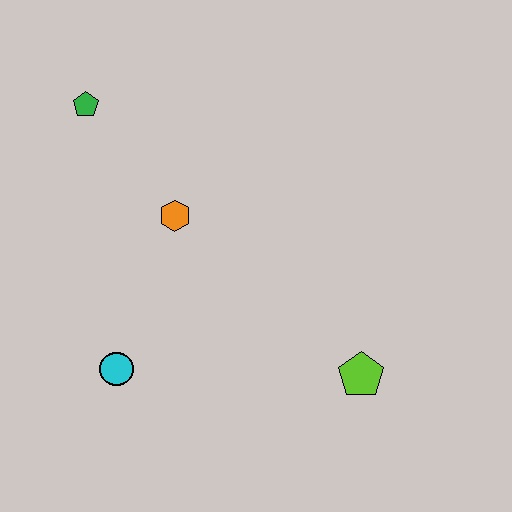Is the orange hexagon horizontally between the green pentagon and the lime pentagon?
Yes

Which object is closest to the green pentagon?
The orange hexagon is closest to the green pentagon.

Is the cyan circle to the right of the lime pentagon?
No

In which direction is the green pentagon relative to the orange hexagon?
The green pentagon is above the orange hexagon.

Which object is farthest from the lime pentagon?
The green pentagon is farthest from the lime pentagon.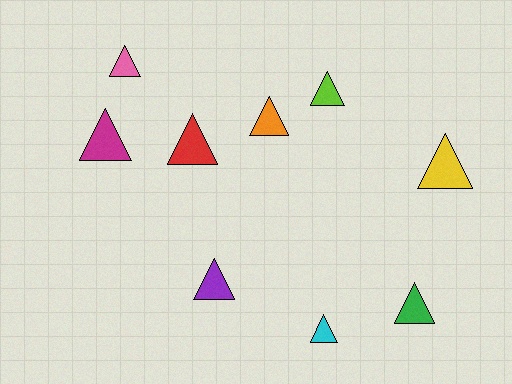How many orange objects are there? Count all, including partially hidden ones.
There is 1 orange object.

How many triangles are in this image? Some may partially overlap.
There are 9 triangles.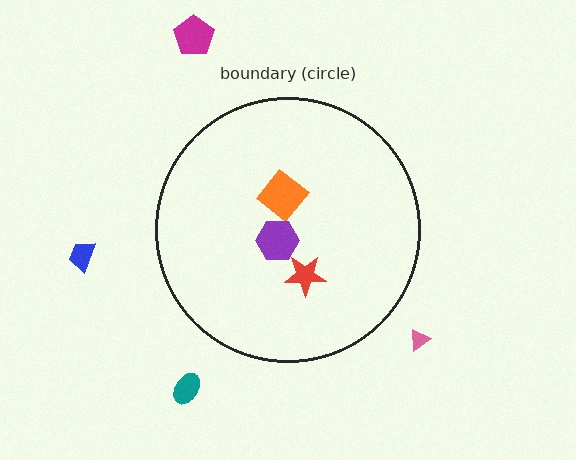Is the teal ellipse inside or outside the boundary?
Outside.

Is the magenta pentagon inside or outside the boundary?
Outside.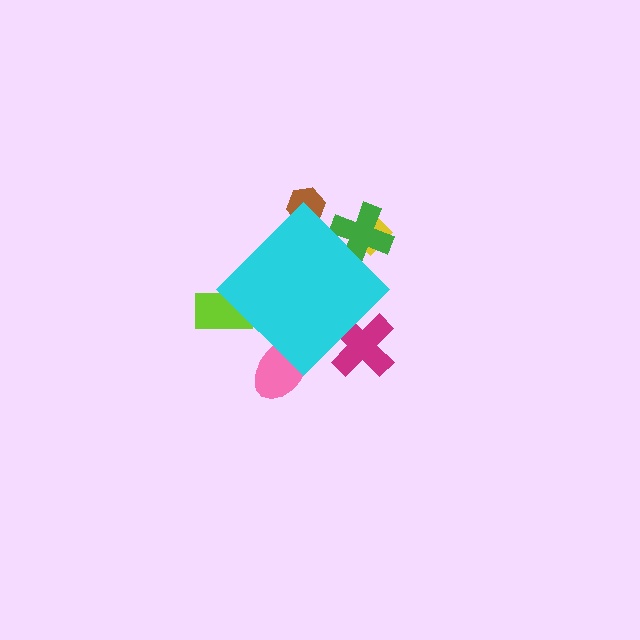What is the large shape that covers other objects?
A cyan diamond.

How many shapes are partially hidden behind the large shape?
6 shapes are partially hidden.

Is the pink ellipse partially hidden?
Yes, the pink ellipse is partially hidden behind the cyan diamond.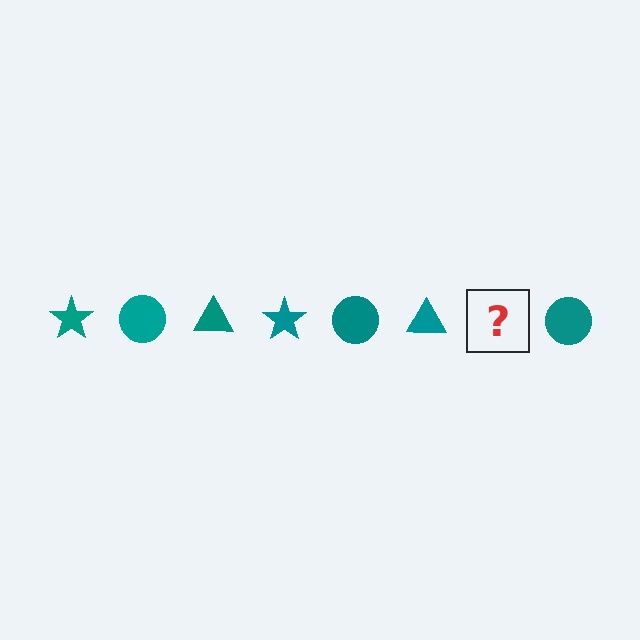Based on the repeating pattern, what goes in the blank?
The blank should be a teal star.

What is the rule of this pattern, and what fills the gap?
The rule is that the pattern cycles through star, circle, triangle shapes in teal. The gap should be filled with a teal star.